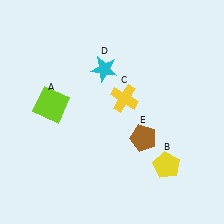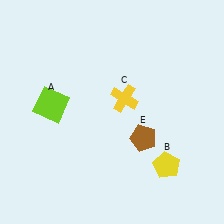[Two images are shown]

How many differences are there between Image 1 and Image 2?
There is 1 difference between the two images.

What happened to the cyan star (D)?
The cyan star (D) was removed in Image 2. It was in the top-left area of Image 1.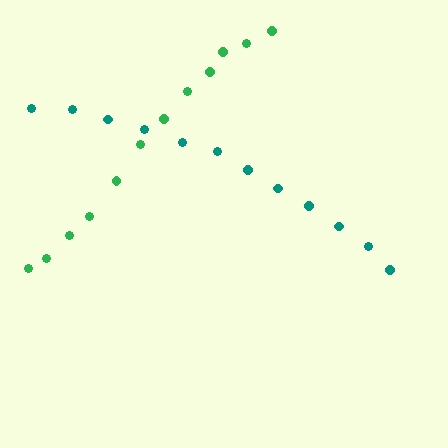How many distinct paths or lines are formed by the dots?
There are 2 distinct paths.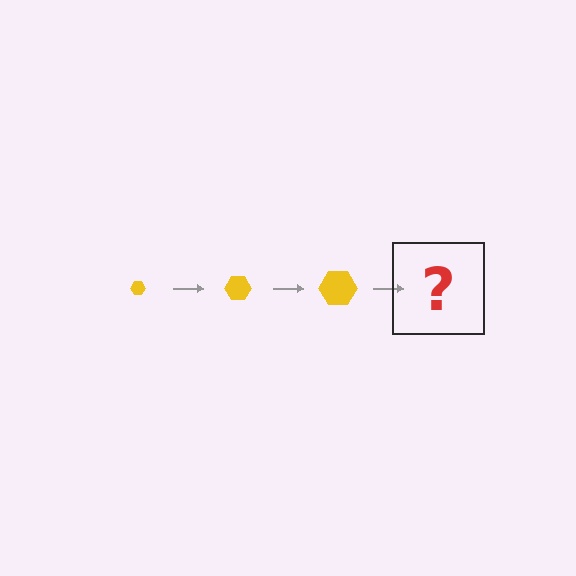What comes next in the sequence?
The next element should be a yellow hexagon, larger than the previous one.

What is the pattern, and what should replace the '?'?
The pattern is that the hexagon gets progressively larger each step. The '?' should be a yellow hexagon, larger than the previous one.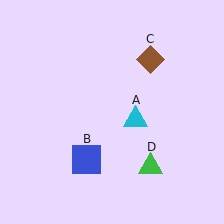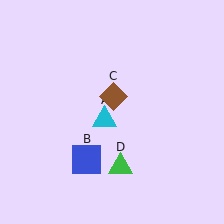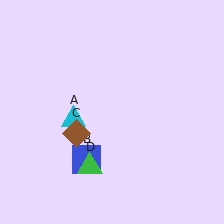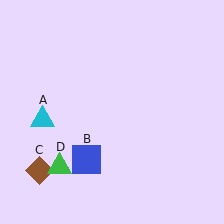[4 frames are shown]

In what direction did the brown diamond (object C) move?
The brown diamond (object C) moved down and to the left.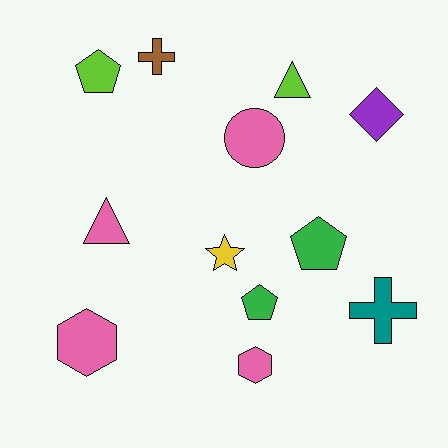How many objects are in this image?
There are 12 objects.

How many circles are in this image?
There is 1 circle.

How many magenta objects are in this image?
There are no magenta objects.